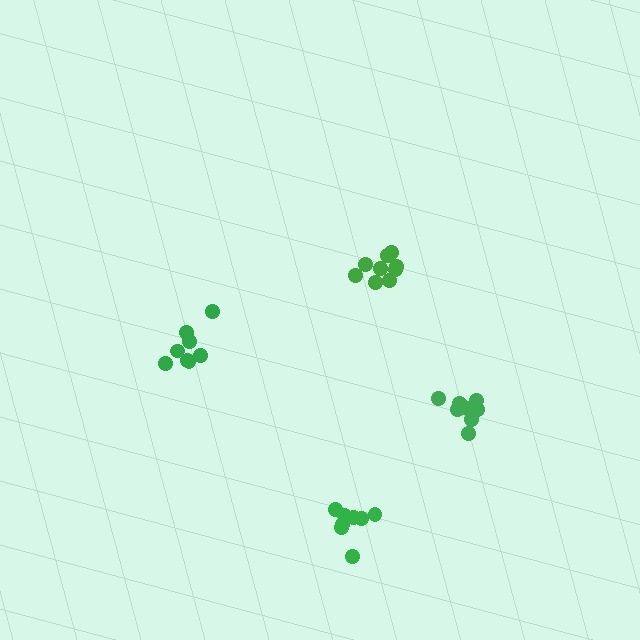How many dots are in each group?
Group 1: 8 dots, Group 2: 9 dots, Group 3: 8 dots, Group 4: 9 dots (34 total).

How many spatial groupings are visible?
There are 4 spatial groupings.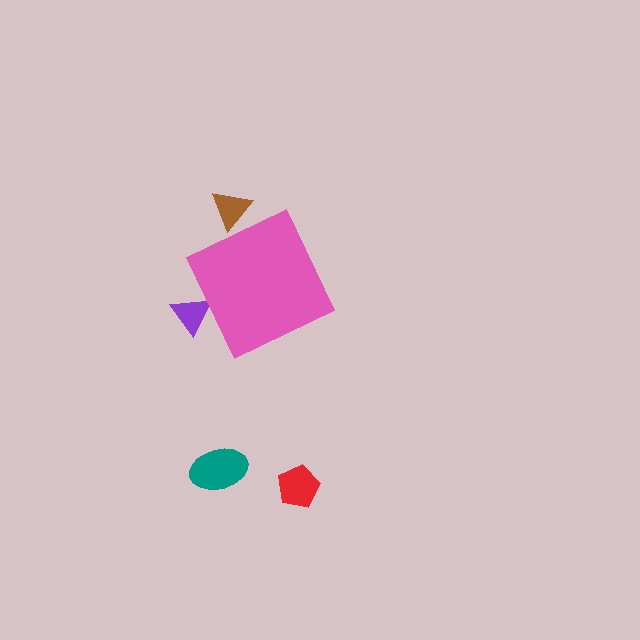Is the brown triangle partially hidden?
Yes, the brown triangle is partially hidden behind the pink diamond.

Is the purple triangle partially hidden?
Yes, the purple triangle is partially hidden behind the pink diamond.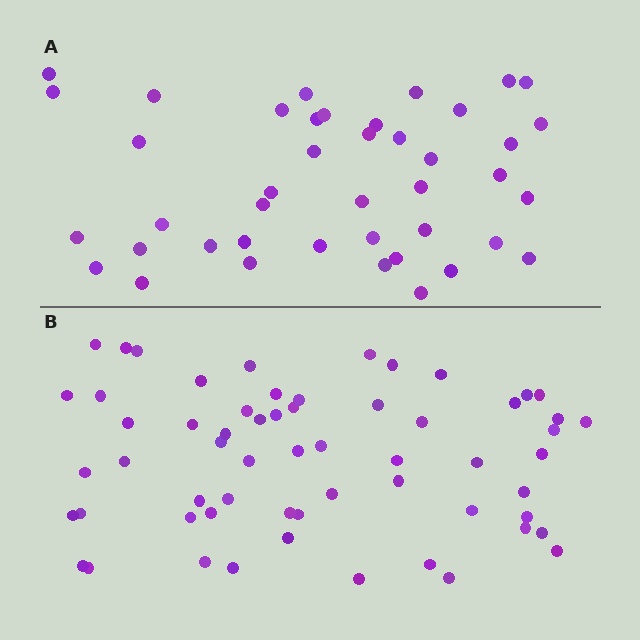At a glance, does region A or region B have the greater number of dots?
Region B (the bottom region) has more dots.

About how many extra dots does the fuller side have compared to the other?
Region B has approximately 20 more dots than region A.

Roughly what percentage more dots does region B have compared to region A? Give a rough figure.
About 45% more.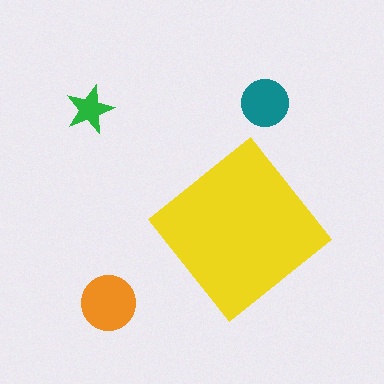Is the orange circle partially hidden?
No, the orange circle is fully visible.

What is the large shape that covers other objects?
A yellow diamond.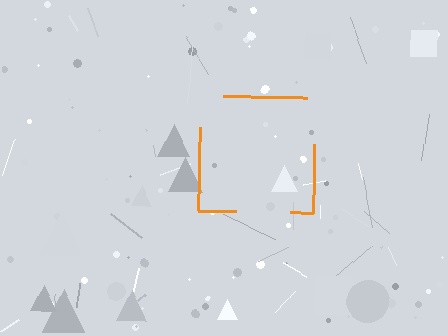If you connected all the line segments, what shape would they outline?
They would outline a square.